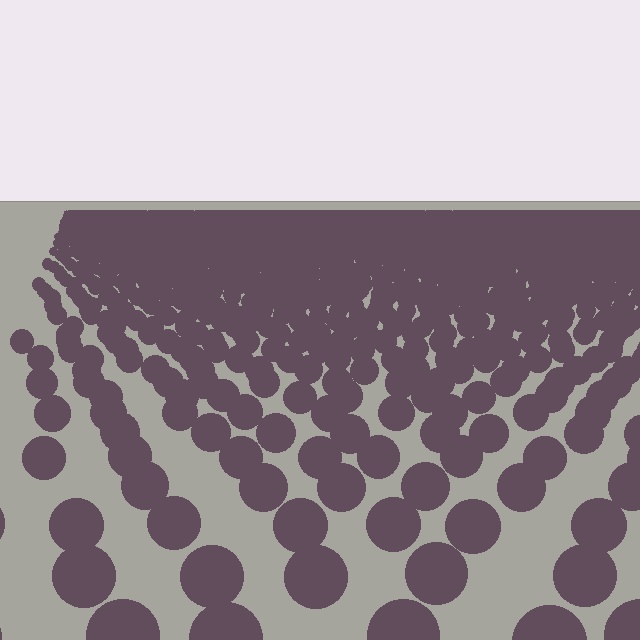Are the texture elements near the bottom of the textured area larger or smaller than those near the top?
Larger. Near the bottom, elements are closer to the viewer and appear at a bigger on-screen size.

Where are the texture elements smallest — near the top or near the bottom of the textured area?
Near the top.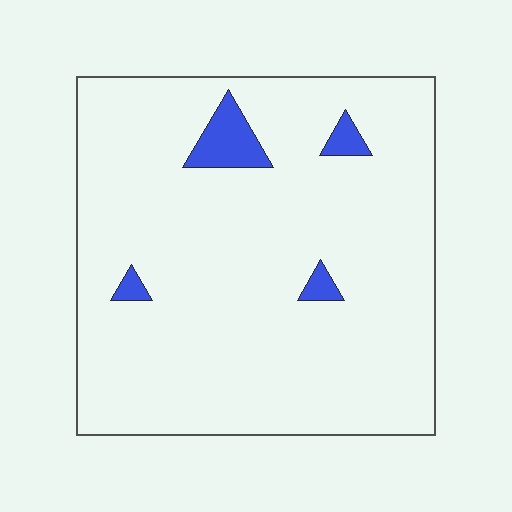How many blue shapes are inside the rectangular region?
4.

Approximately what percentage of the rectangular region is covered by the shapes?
Approximately 5%.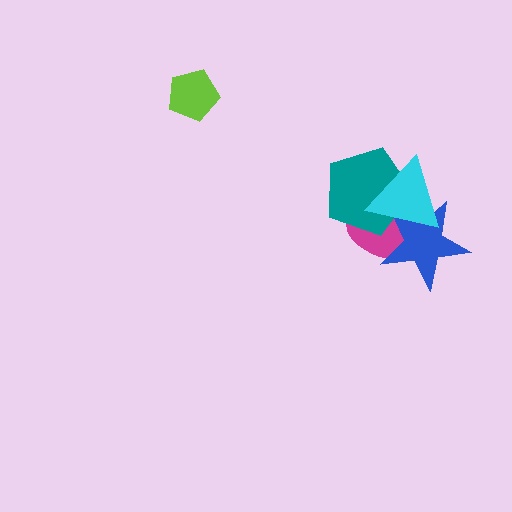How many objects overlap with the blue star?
3 objects overlap with the blue star.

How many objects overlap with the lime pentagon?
0 objects overlap with the lime pentagon.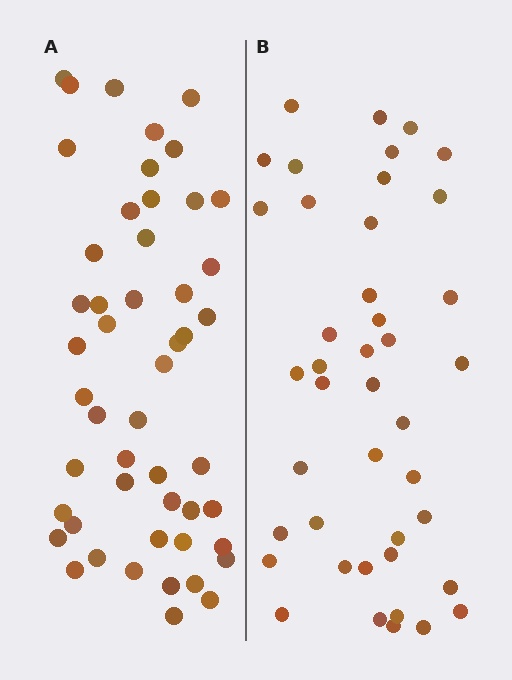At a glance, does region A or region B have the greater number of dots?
Region A (the left region) has more dots.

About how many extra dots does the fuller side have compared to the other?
Region A has roughly 8 or so more dots than region B.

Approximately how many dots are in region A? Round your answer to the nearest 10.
About 50 dots.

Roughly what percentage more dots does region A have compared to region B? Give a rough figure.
About 20% more.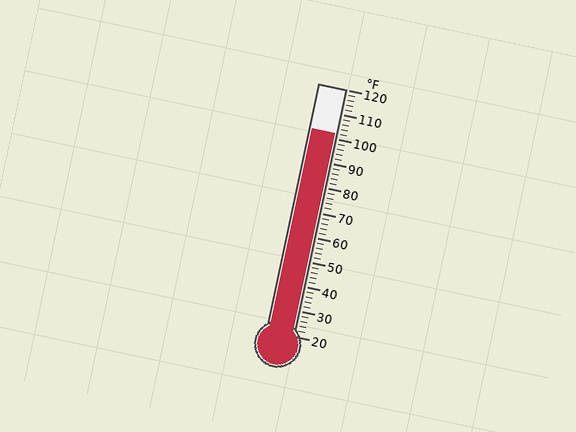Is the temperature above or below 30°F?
The temperature is above 30°F.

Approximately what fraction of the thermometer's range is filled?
The thermometer is filled to approximately 80% of its range.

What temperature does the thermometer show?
The thermometer shows approximately 102°F.